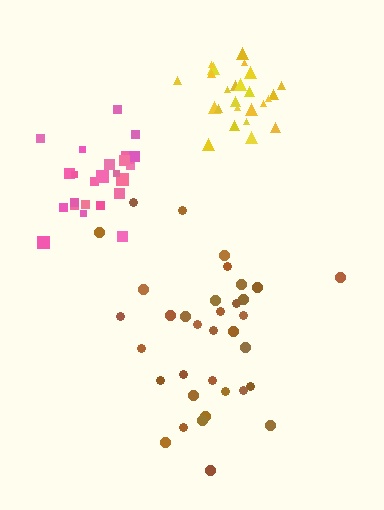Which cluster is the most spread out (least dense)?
Brown.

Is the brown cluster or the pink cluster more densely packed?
Pink.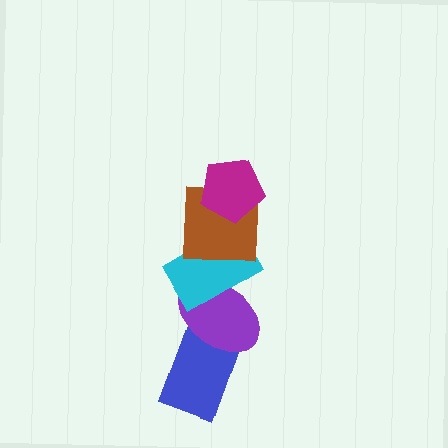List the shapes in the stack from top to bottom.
From top to bottom: the magenta pentagon, the brown square, the cyan rectangle, the purple ellipse, the blue rectangle.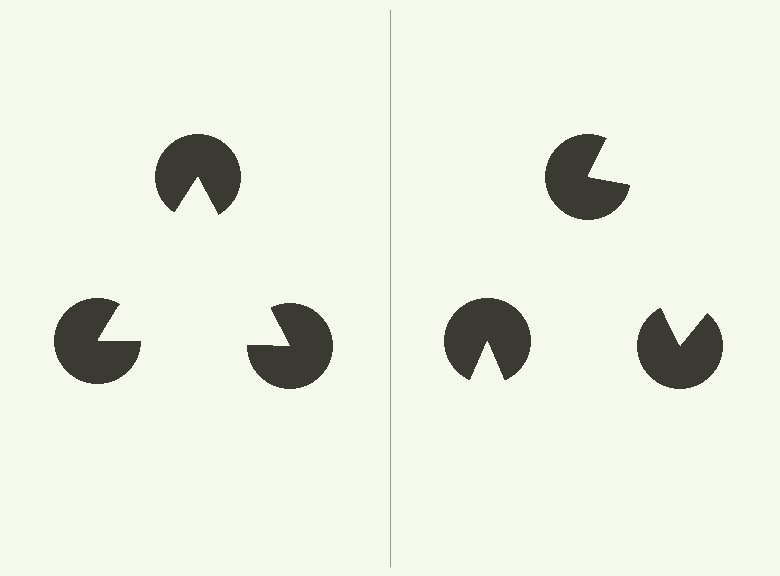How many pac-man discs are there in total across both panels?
6 — 3 on each side.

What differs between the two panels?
The pac-man discs are positioned identically on both sides; only the wedge orientations differ. On the left they align to a triangle; on the right they are misaligned.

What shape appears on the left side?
An illusory triangle.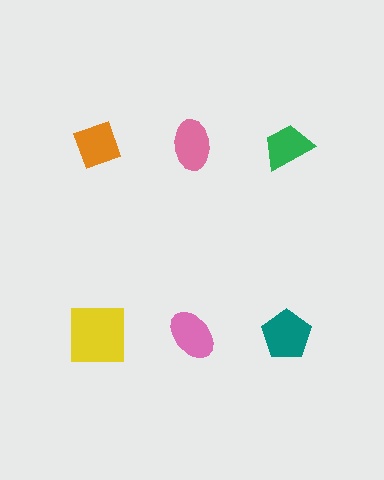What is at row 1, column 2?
A pink ellipse.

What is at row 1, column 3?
A green trapezoid.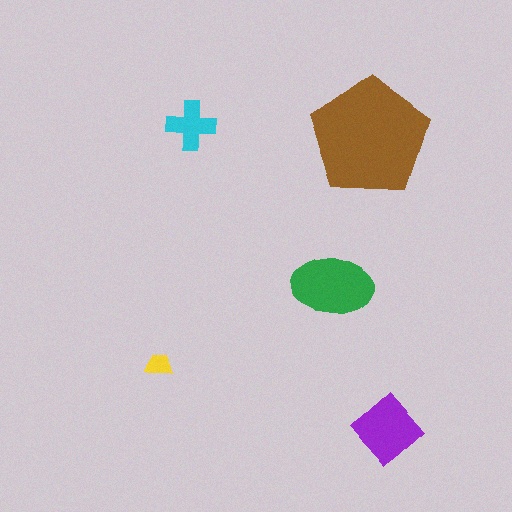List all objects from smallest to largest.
The yellow trapezoid, the cyan cross, the purple diamond, the green ellipse, the brown pentagon.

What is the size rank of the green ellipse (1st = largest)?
2nd.